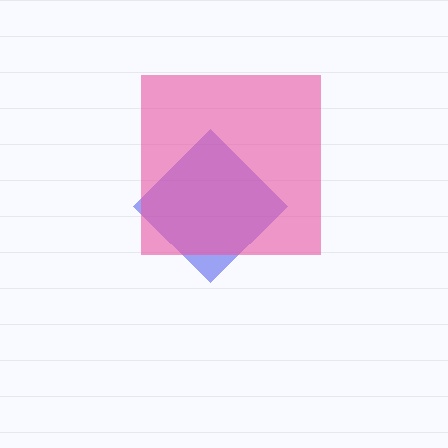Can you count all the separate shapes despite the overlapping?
Yes, there are 2 separate shapes.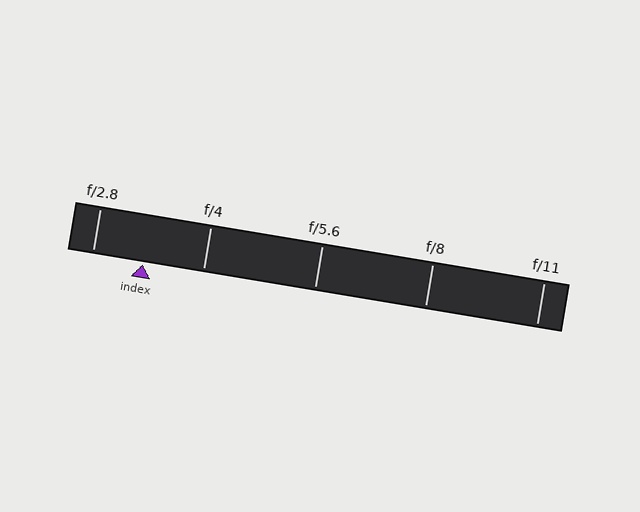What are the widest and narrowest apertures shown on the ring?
The widest aperture shown is f/2.8 and the narrowest is f/11.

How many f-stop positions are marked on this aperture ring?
There are 5 f-stop positions marked.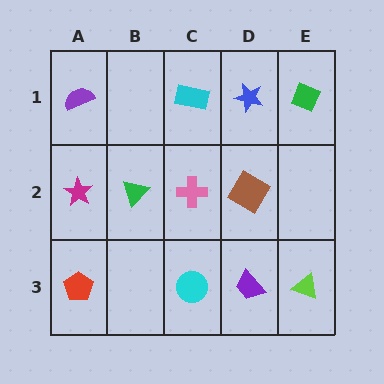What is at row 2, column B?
A green triangle.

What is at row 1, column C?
A cyan rectangle.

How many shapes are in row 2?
4 shapes.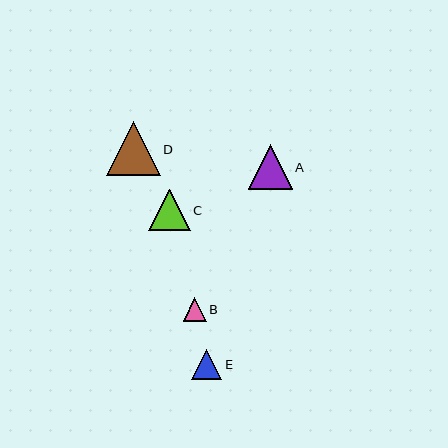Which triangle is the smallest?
Triangle B is the smallest with a size of approximately 23 pixels.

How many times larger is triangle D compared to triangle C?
Triangle D is approximately 1.3 times the size of triangle C.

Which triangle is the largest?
Triangle D is the largest with a size of approximately 54 pixels.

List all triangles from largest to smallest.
From largest to smallest: D, A, C, E, B.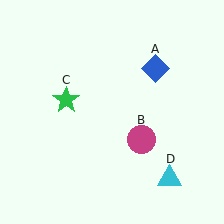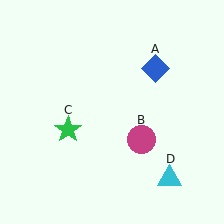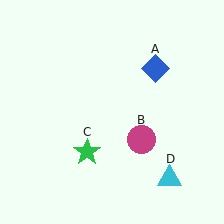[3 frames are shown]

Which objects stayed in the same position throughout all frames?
Blue diamond (object A) and magenta circle (object B) and cyan triangle (object D) remained stationary.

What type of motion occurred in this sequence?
The green star (object C) rotated counterclockwise around the center of the scene.